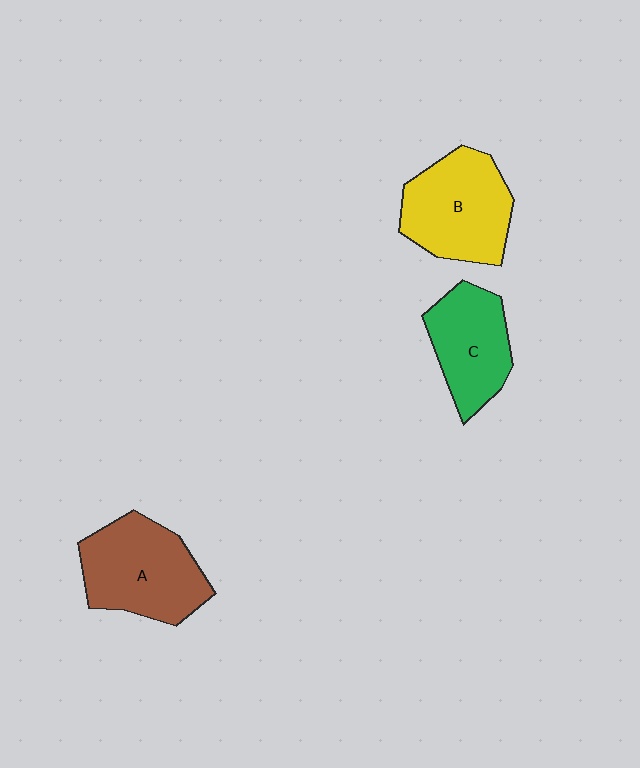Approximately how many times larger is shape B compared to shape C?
Approximately 1.2 times.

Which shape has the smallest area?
Shape C (green).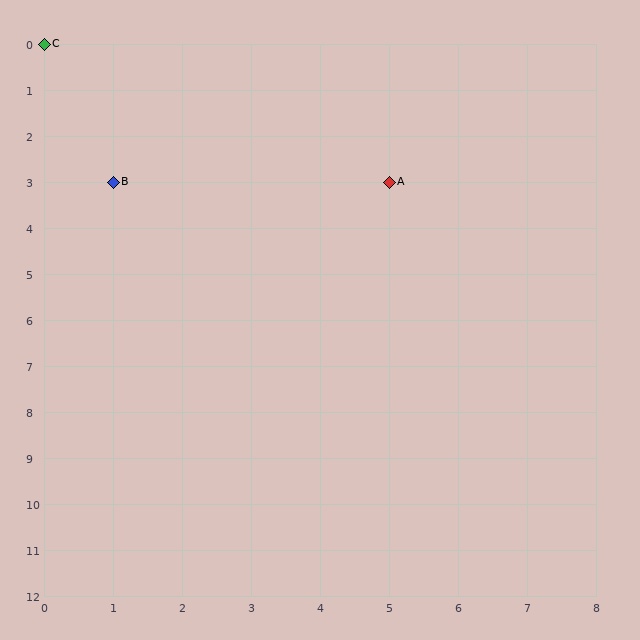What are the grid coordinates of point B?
Point B is at grid coordinates (1, 3).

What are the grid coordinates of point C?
Point C is at grid coordinates (0, 0).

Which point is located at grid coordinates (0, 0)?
Point C is at (0, 0).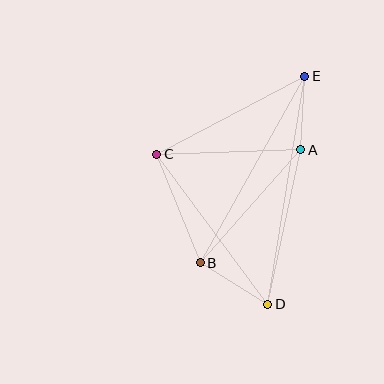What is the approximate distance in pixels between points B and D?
The distance between B and D is approximately 80 pixels.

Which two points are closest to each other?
Points A and E are closest to each other.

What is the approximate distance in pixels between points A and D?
The distance between A and D is approximately 158 pixels.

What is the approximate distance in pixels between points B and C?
The distance between B and C is approximately 117 pixels.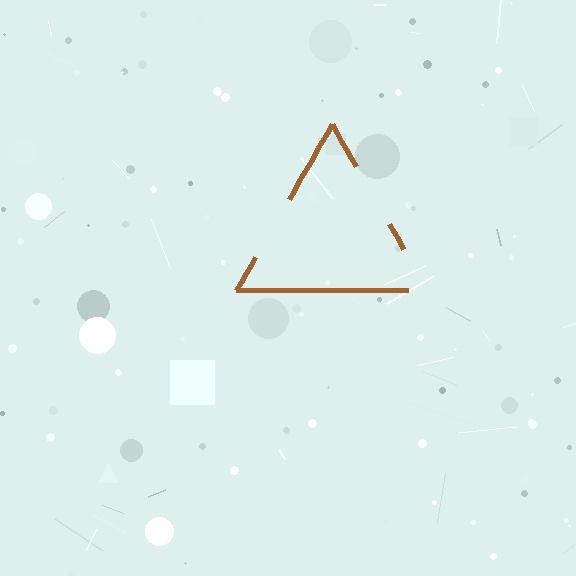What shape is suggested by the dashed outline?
The dashed outline suggests a triangle.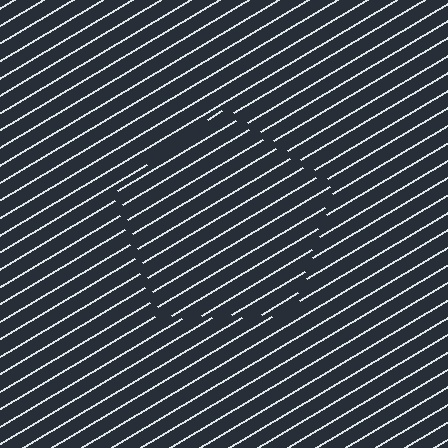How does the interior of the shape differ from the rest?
The interior of the shape contains the same grating, shifted by half a period — the contour is defined by the phase discontinuity where line-ends from the inner and outer gratings abut.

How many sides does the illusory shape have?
5 sides — the line-ends trace a pentagon.